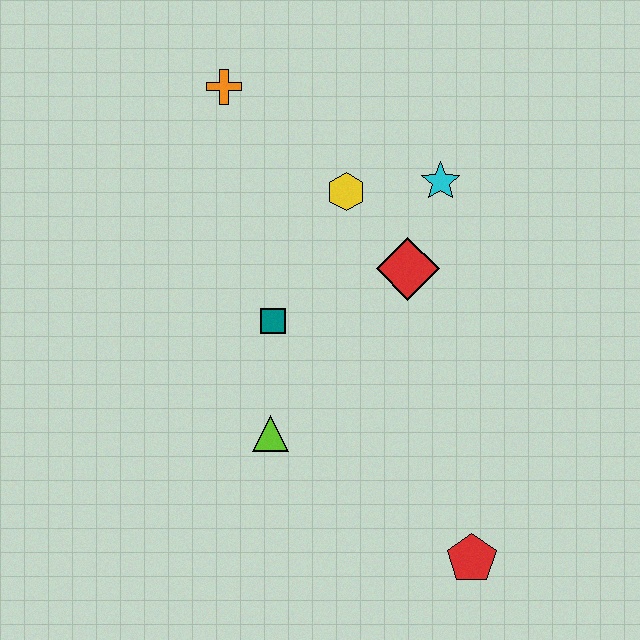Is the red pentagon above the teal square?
No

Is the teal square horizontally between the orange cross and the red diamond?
Yes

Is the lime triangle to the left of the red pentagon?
Yes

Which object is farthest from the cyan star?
The red pentagon is farthest from the cyan star.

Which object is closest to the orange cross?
The yellow hexagon is closest to the orange cross.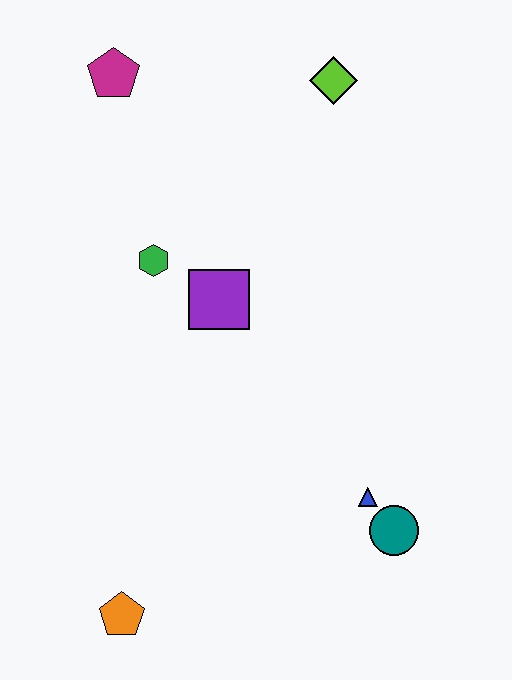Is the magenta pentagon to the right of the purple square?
No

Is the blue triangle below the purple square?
Yes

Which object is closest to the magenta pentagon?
The green hexagon is closest to the magenta pentagon.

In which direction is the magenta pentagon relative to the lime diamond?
The magenta pentagon is to the left of the lime diamond.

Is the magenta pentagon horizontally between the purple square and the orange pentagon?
No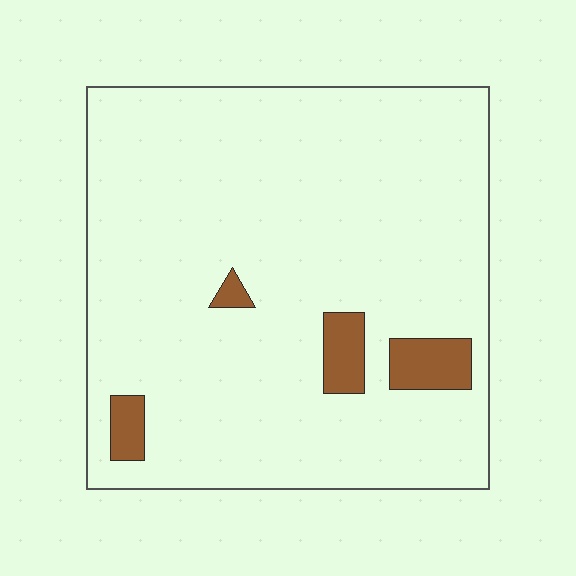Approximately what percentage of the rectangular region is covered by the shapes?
Approximately 5%.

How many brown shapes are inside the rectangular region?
4.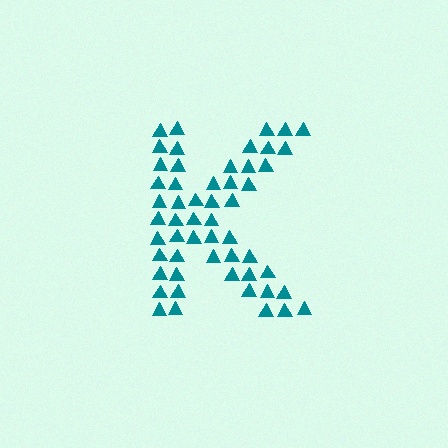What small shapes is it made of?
It is made of small triangles.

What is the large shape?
The large shape is the letter K.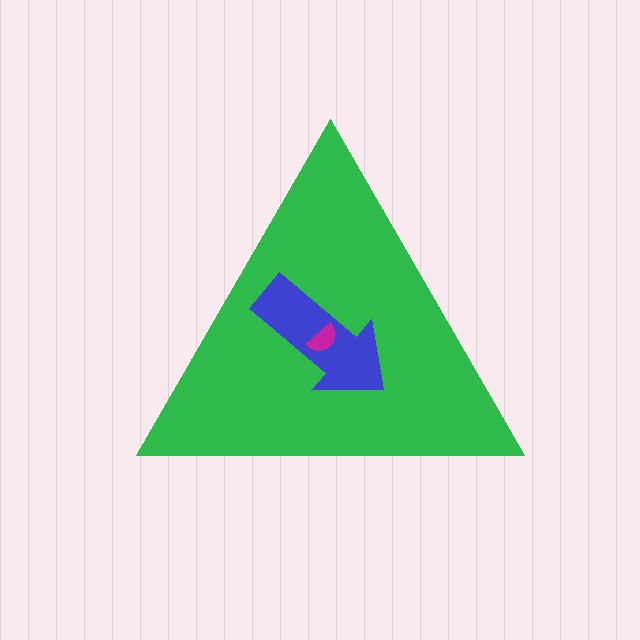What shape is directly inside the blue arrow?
The magenta semicircle.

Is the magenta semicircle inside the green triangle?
Yes.